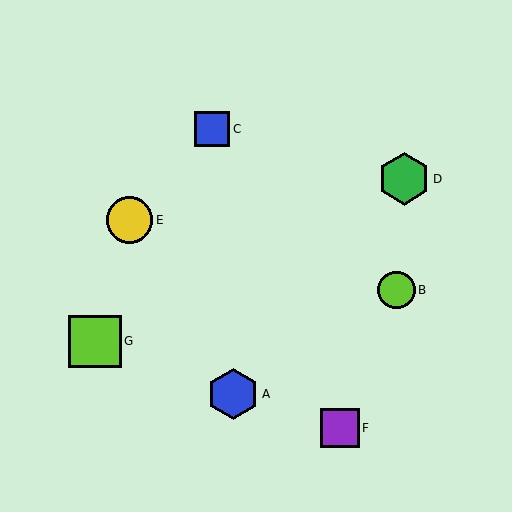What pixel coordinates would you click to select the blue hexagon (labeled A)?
Click at (233, 394) to select the blue hexagon A.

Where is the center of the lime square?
The center of the lime square is at (95, 341).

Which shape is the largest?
The green hexagon (labeled D) is the largest.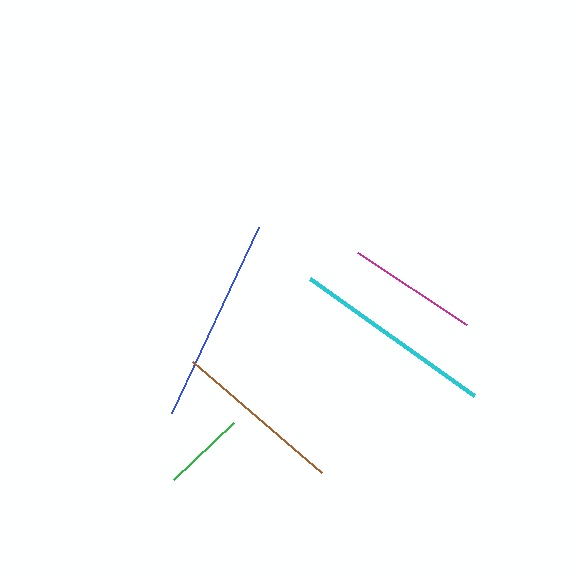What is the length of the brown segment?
The brown segment is approximately 171 pixels long.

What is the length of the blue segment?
The blue segment is approximately 205 pixels long.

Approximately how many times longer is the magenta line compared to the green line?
The magenta line is approximately 1.6 times the length of the green line.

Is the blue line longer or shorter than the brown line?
The blue line is longer than the brown line.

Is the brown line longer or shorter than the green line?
The brown line is longer than the green line.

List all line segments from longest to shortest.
From longest to shortest: blue, cyan, brown, magenta, green.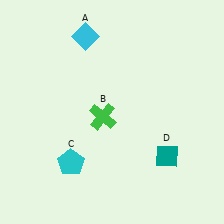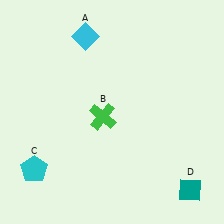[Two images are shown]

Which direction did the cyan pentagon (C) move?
The cyan pentagon (C) moved left.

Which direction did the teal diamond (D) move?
The teal diamond (D) moved down.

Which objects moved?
The objects that moved are: the cyan pentagon (C), the teal diamond (D).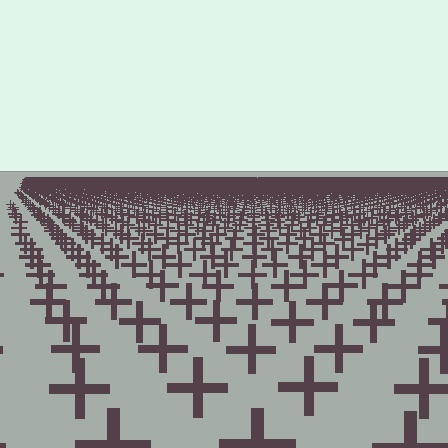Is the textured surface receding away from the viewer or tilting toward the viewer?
The surface is receding away from the viewer. Texture elements get smaller and denser toward the top.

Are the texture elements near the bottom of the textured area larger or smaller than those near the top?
Larger. Near the bottom, elements are closer to the viewer and appear at a bigger on-screen size.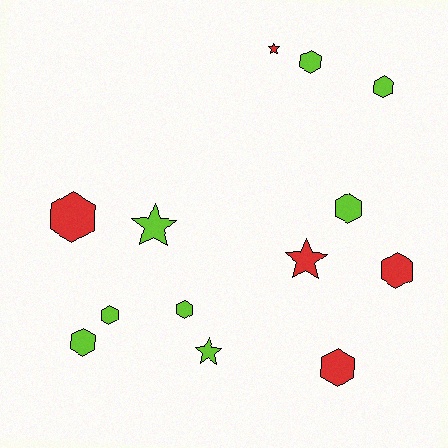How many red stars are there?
There are 2 red stars.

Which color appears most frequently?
Lime, with 8 objects.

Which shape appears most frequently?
Hexagon, with 9 objects.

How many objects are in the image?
There are 13 objects.